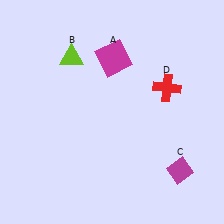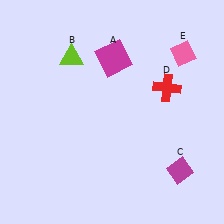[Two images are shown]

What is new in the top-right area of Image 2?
A pink diamond (E) was added in the top-right area of Image 2.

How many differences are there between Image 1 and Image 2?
There is 1 difference between the two images.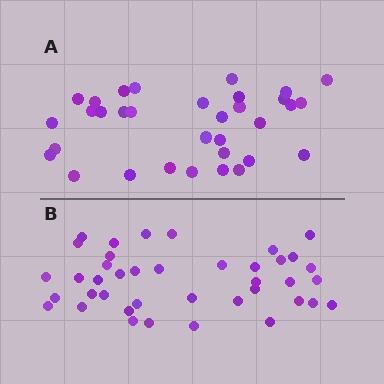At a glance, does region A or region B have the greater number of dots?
Region B (the bottom region) has more dots.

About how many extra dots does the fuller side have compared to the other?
Region B has roughly 8 or so more dots than region A.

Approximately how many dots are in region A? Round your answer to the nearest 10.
About 30 dots. (The exact count is 33, which rounds to 30.)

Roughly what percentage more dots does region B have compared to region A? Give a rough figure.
About 20% more.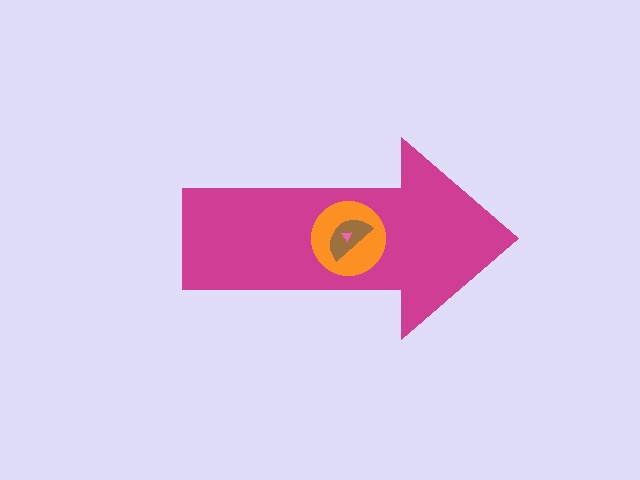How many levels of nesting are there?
4.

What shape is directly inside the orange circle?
The brown semicircle.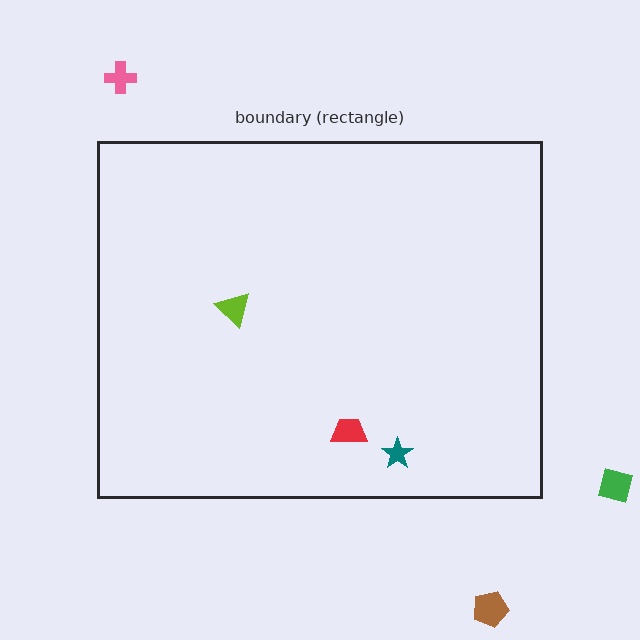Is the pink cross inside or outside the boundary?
Outside.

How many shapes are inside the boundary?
3 inside, 3 outside.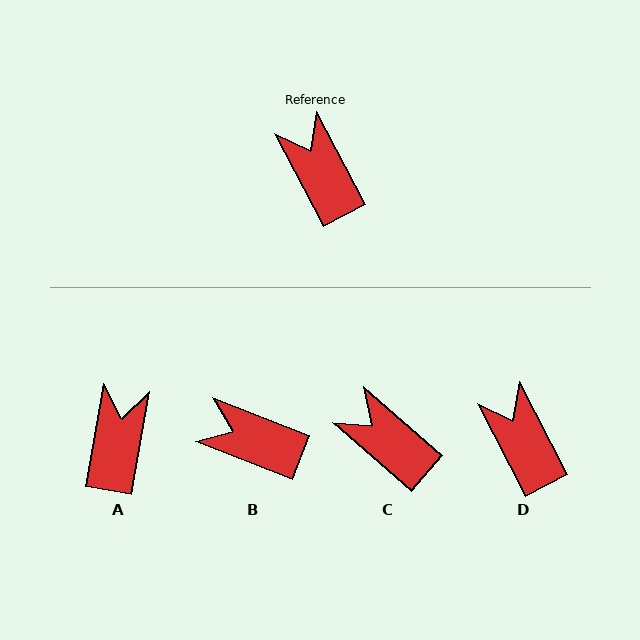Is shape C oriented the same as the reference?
No, it is off by about 21 degrees.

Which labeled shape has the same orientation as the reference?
D.